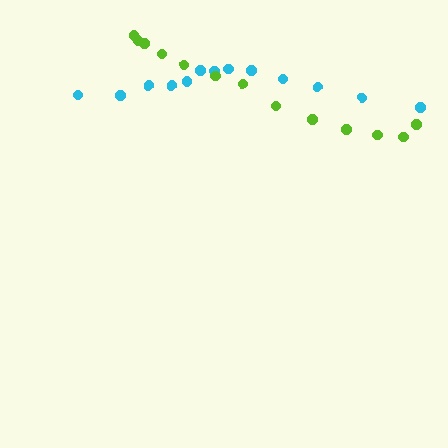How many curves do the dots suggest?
There are 2 distinct paths.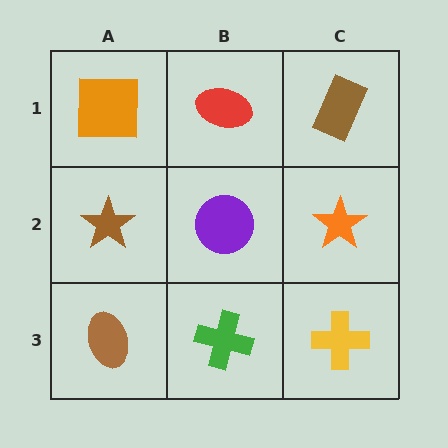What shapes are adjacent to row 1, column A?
A brown star (row 2, column A), a red ellipse (row 1, column B).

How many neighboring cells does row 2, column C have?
3.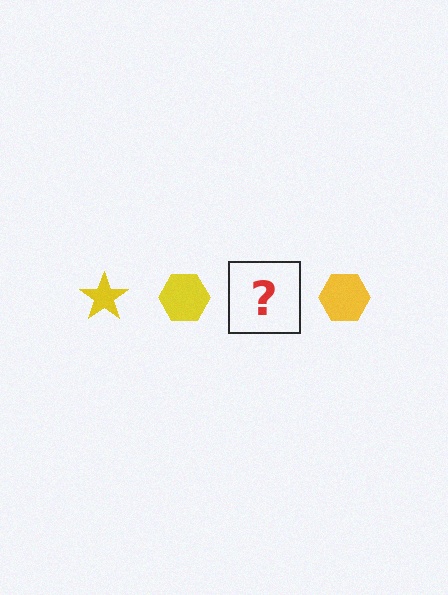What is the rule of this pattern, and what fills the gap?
The rule is that the pattern cycles through star, hexagon shapes in yellow. The gap should be filled with a yellow star.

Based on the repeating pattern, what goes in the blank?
The blank should be a yellow star.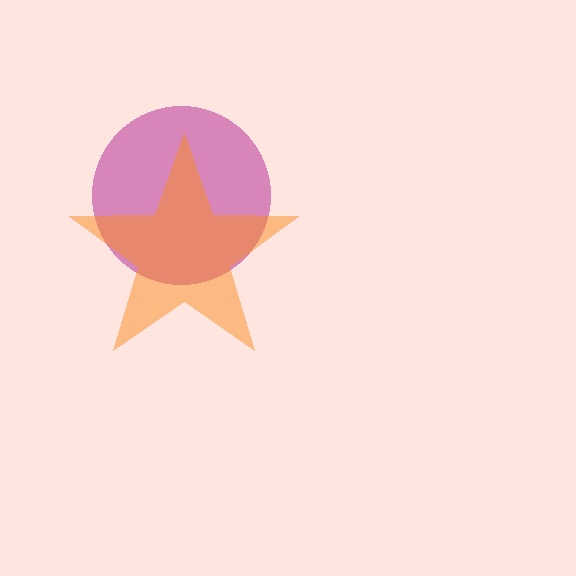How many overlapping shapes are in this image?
There are 2 overlapping shapes in the image.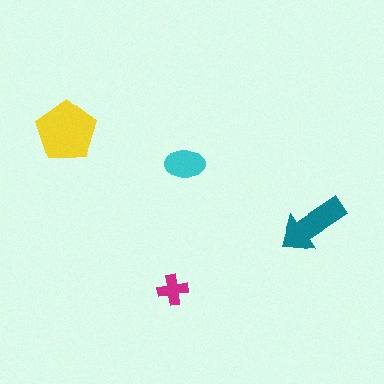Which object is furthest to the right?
The teal arrow is rightmost.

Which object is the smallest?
The magenta cross.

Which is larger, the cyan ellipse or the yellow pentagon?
The yellow pentagon.